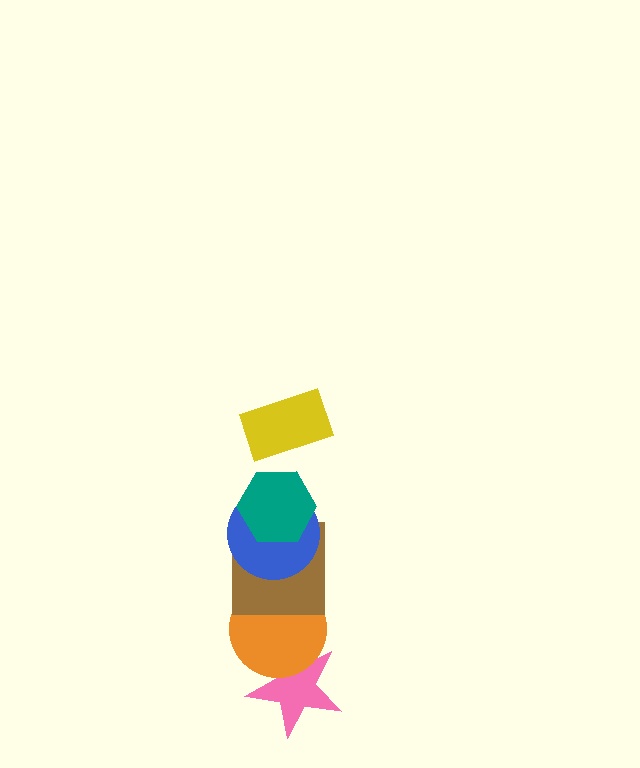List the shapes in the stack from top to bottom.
From top to bottom: the yellow rectangle, the teal hexagon, the blue circle, the brown square, the orange circle, the pink star.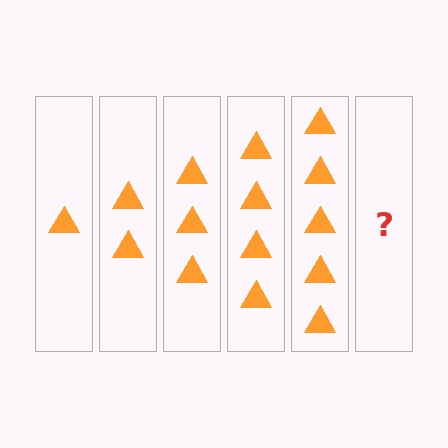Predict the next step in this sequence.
The next step is 6 triangles.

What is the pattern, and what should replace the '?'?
The pattern is that each step adds one more triangle. The '?' should be 6 triangles.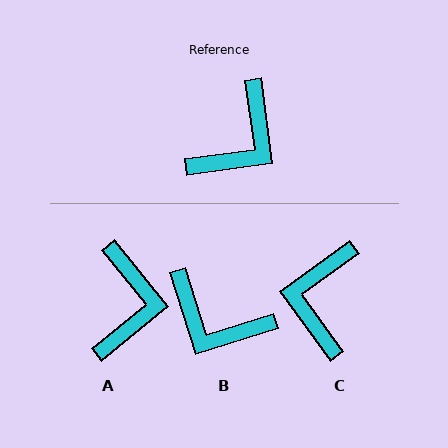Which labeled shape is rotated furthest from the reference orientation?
C, about 152 degrees away.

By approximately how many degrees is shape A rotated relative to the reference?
Approximately 31 degrees counter-clockwise.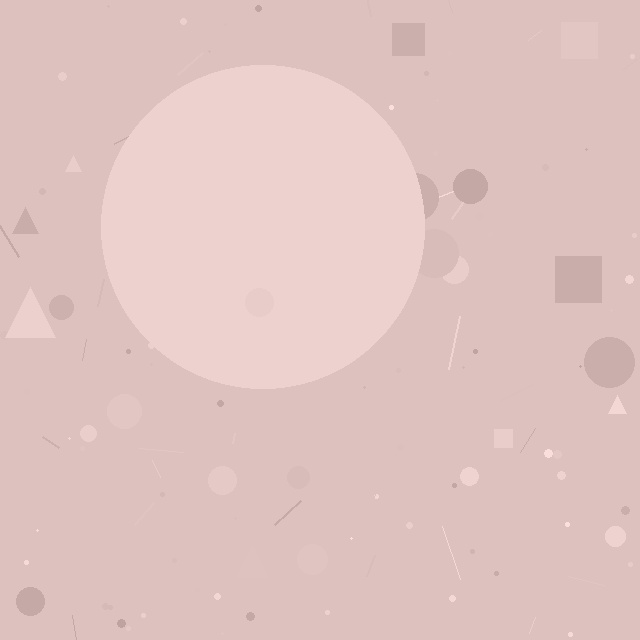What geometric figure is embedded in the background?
A circle is embedded in the background.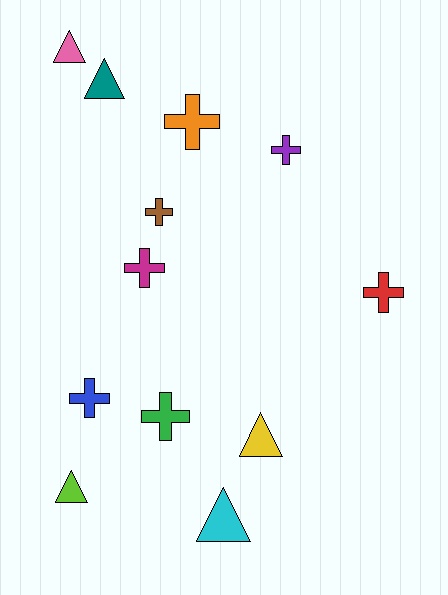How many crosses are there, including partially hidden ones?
There are 7 crosses.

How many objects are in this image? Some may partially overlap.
There are 12 objects.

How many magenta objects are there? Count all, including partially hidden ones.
There is 1 magenta object.